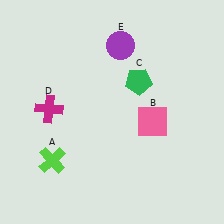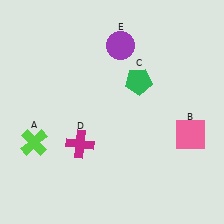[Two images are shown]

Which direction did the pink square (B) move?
The pink square (B) moved right.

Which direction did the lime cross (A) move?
The lime cross (A) moved left.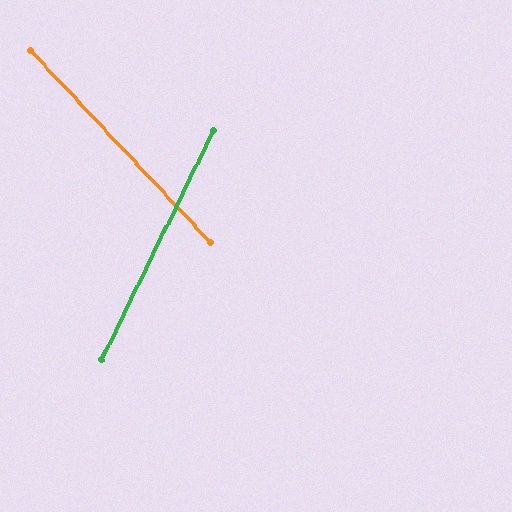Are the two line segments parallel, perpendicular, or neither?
Neither parallel nor perpendicular — they differ by about 69°.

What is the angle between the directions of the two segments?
Approximately 69 degrees.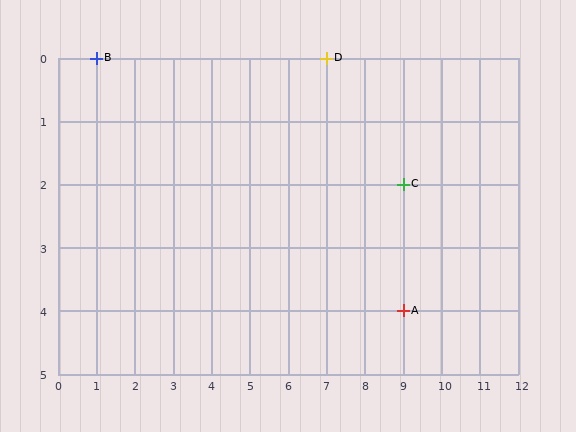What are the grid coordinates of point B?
Point B is at grid coordinates (1, 0).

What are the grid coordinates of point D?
Point D is at grid coordinates (7, 0).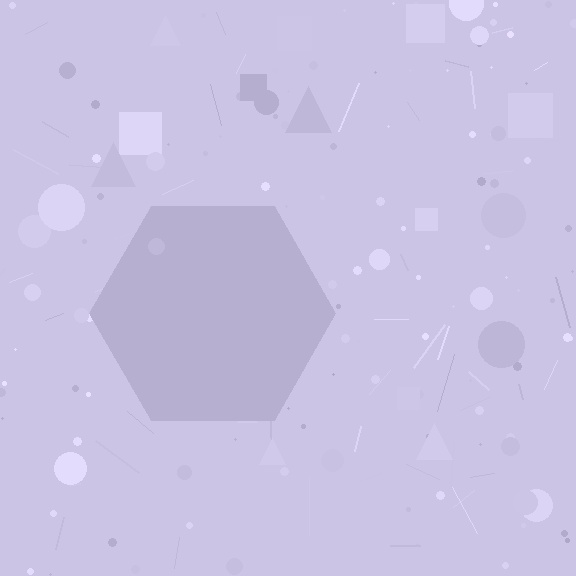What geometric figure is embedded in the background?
A hexagon is embedded in the background.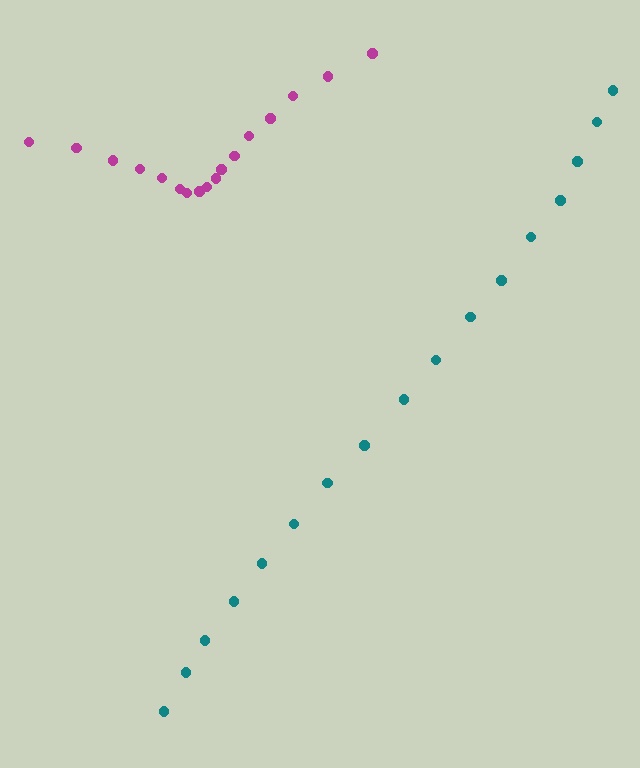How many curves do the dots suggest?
There are 2 distinct paths.